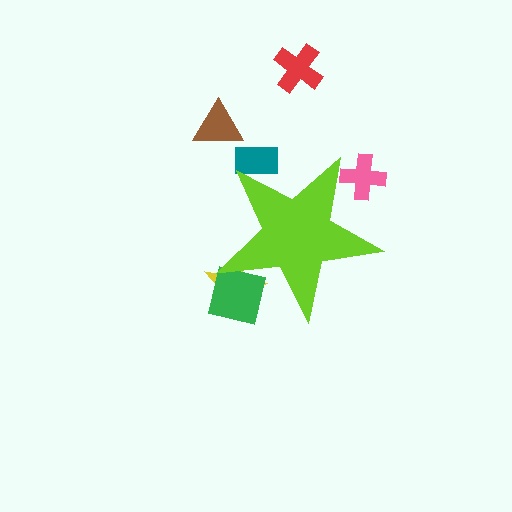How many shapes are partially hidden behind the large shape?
4 shapes are partially hidden.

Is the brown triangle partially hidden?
No, the brown triangle is fully visible.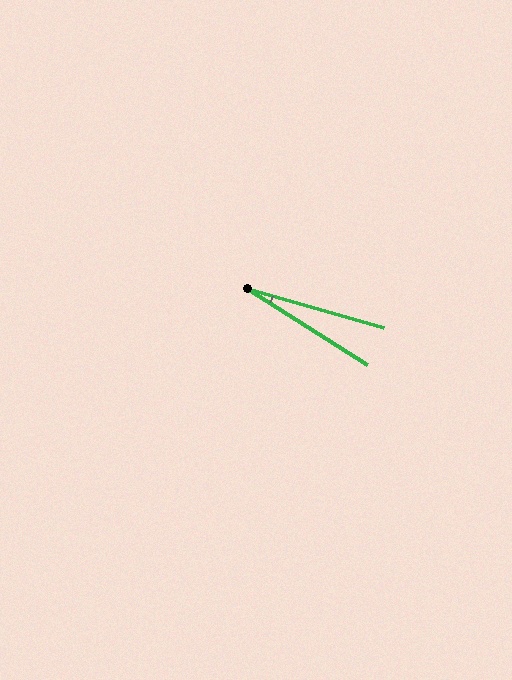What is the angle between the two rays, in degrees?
Approximately 16 degrees.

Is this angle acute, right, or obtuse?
It is acute.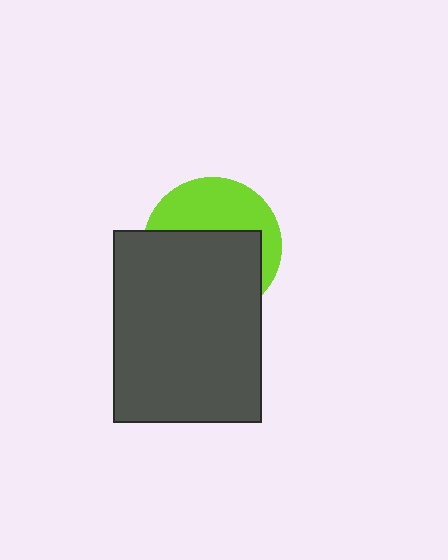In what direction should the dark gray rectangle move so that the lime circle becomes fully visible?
The dark gray rectangle should move down. That is the shortest direction to clear the overlap and leave the lime circle fully visible.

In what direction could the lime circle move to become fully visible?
The lime circle could move up. That would shift it out from behind the dark gray rectangle entirely.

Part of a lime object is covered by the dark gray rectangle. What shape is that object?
It is a circle.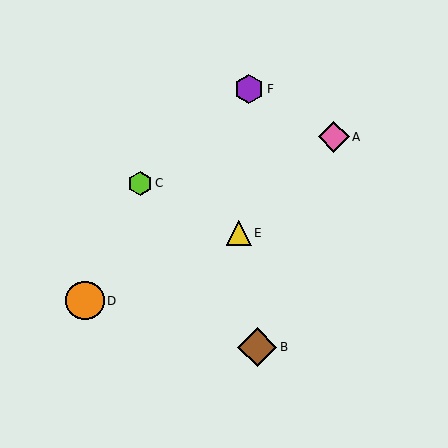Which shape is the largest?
The brown diamond (labeled B) is the largest.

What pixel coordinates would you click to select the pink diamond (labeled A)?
Click at (334, 137) to select the pink diamond A.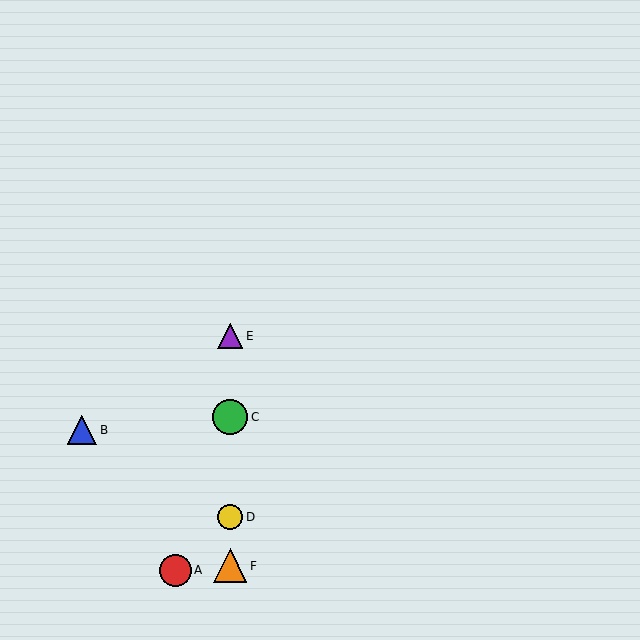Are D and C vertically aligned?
Yes, both are at x≈230.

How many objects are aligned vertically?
4 objects (C, D, E, F) are aligned vertically.